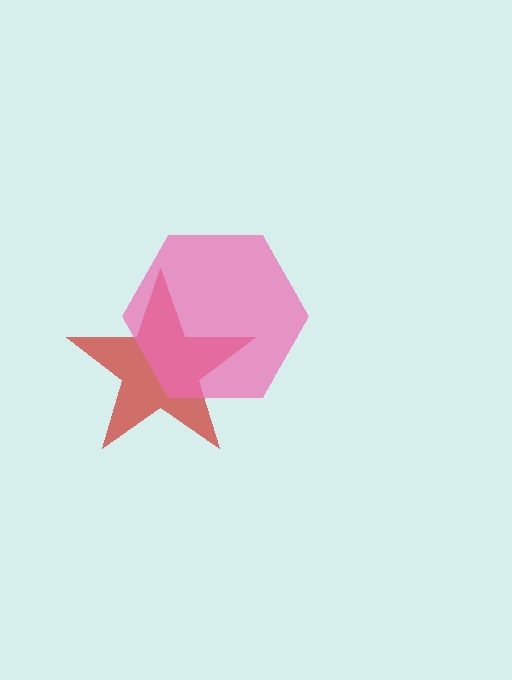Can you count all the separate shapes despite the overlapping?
Yes, there are 2 separate shapes.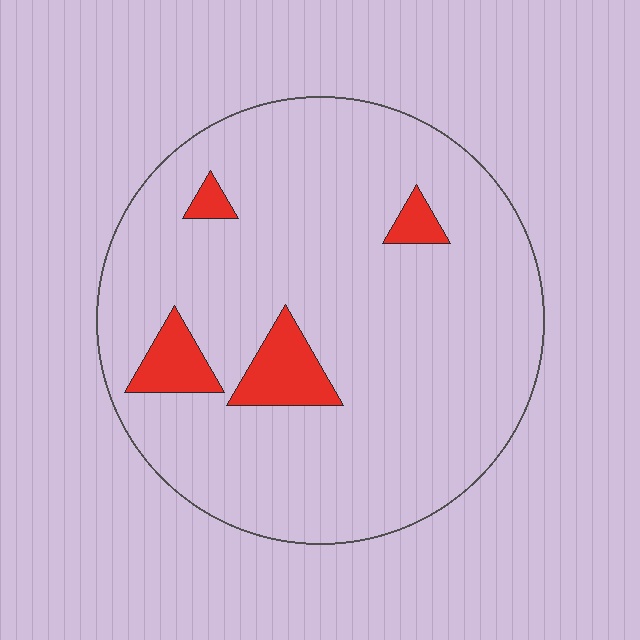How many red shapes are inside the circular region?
4.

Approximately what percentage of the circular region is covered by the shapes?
Approximately 10%.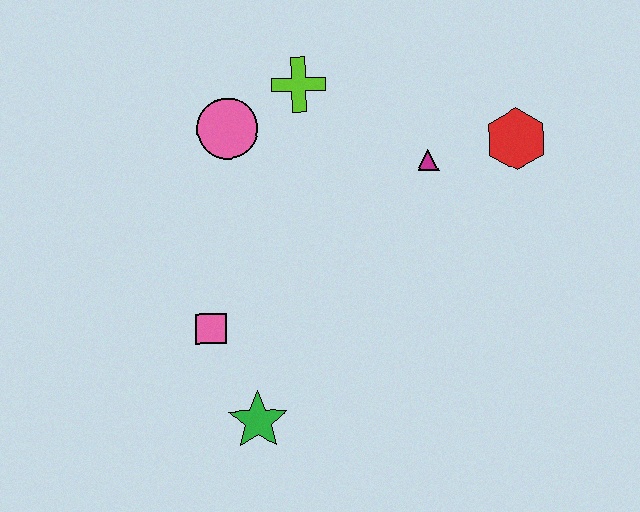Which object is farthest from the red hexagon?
The green star is farthest from the red hexagon.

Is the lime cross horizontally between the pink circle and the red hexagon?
Yes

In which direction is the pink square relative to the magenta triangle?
The pink square is to the left of the magenta triangle.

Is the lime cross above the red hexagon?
Yes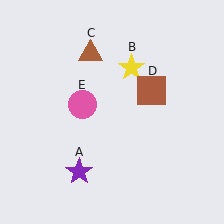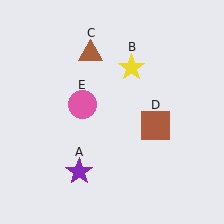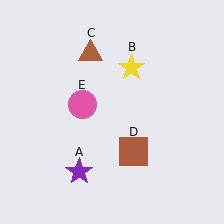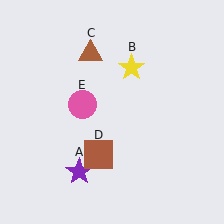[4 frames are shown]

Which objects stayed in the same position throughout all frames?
Purple star (object A) and yellow star (object B) and brown triangle (object C) and pink circle (object E) remained stationary.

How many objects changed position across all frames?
1 object changed position: brown square (object D).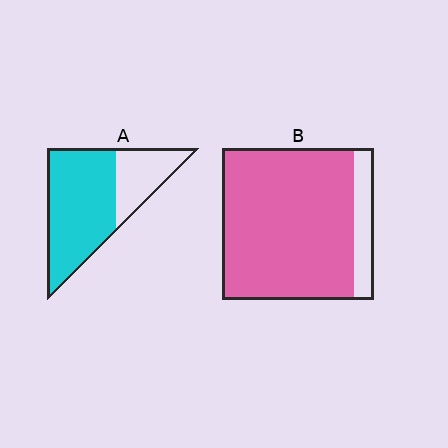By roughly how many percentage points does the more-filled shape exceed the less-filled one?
By roughly 15 percentage points (B over A).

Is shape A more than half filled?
Yes.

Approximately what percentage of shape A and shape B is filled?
A is approximately 70% and B is approximately 85%.